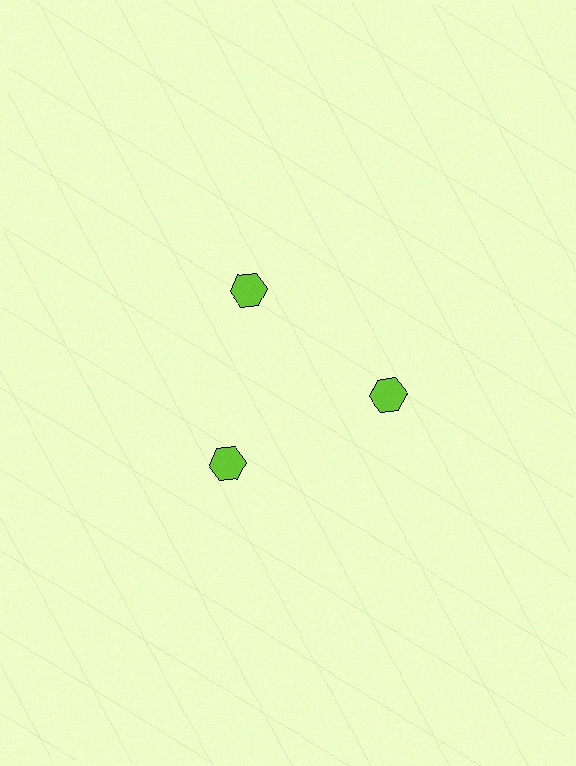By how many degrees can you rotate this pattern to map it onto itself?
The pattern maps onto itself every 120 degrees of rotation.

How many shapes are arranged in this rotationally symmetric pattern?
There are 3 shapes, arranged in 3 groups of 1.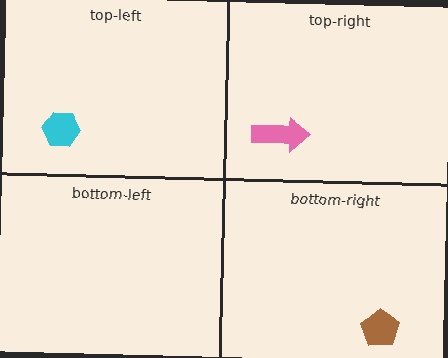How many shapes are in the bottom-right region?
1.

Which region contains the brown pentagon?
The bottom-right region.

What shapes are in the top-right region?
The pink arrow.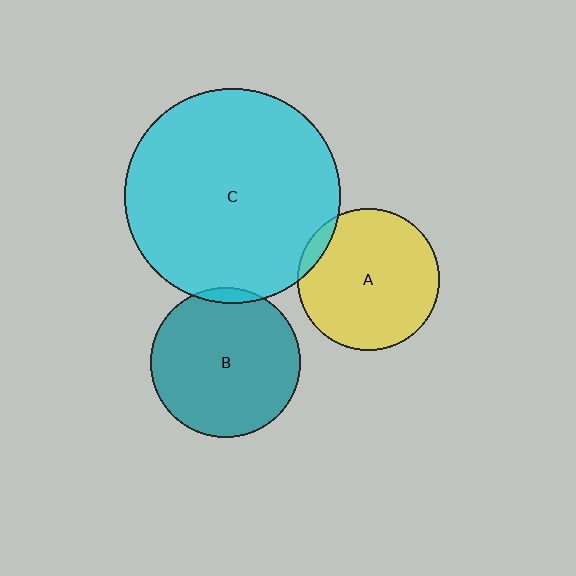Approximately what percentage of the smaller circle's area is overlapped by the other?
Approximately 5%.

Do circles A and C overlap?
Yes.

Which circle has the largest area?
Circle C (cyan).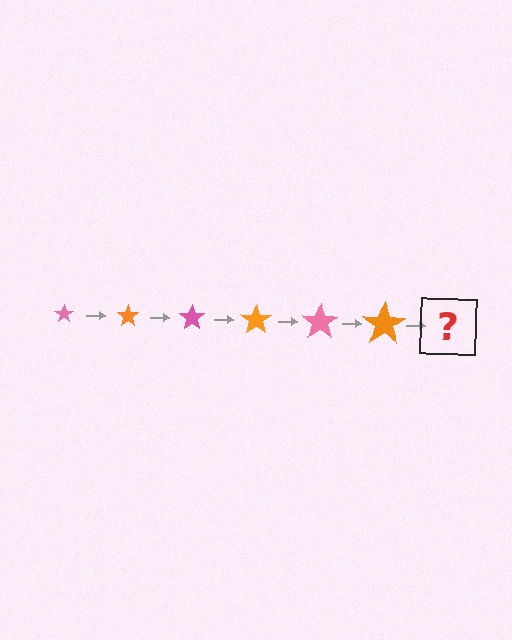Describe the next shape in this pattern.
It should be a pink star, larger than the previous one.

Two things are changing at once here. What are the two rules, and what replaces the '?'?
The two rules are that the star grows larger each step and the color cycles through pink and orange. The '?' should be a pink star, larger than the previous one.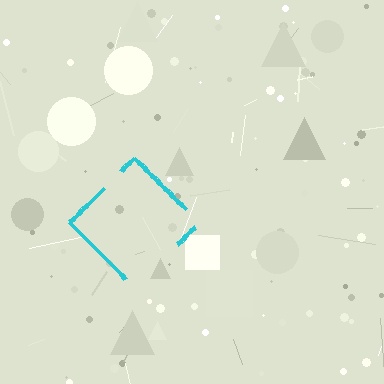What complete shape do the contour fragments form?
The contour fragments form a diamond.